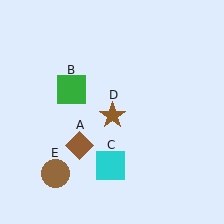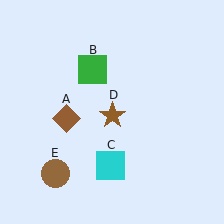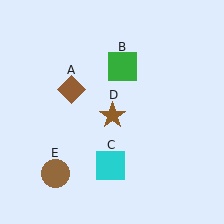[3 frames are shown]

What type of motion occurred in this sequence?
The brown diamond (object A), green square (object B) rotated clockwise around the center of the scene.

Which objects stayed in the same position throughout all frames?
Cyan square (object C) and brown star (object D) and brown circle (object E) remained stationary.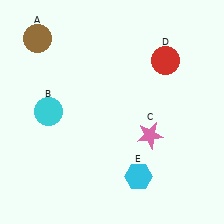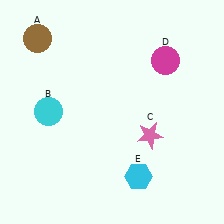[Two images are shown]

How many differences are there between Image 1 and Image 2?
There is 1 difference between the two images.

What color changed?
The circle (D) changed from red in Image 1 to magenta in Image 2.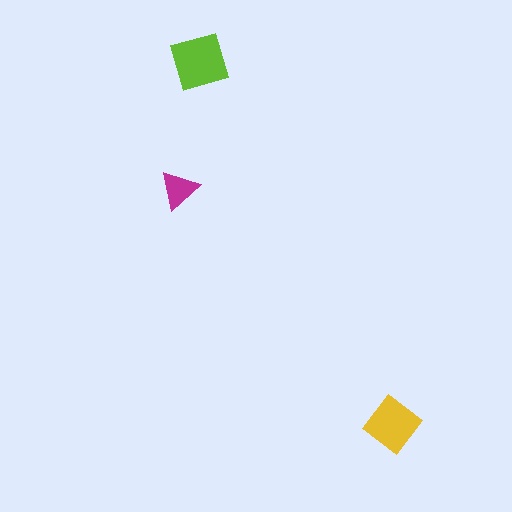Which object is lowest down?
The yellow diamond is bottommost.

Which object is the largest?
The lime diamond.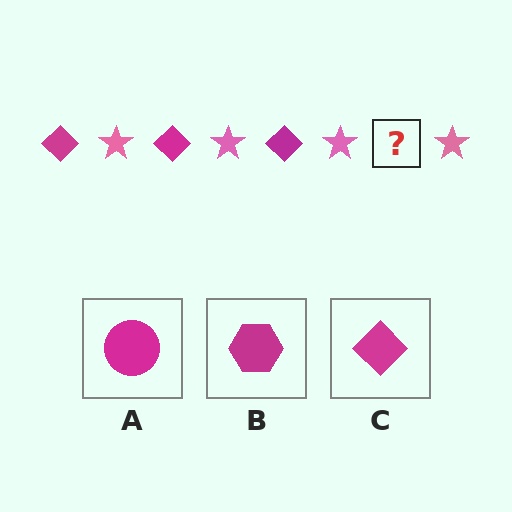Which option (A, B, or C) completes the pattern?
C.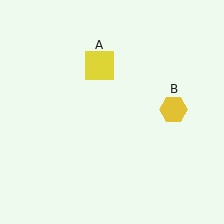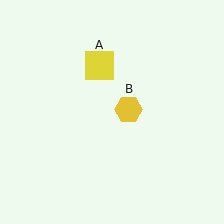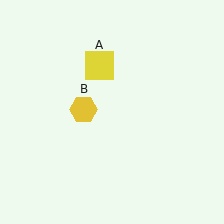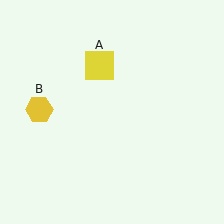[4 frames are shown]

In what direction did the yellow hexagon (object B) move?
The yellow hexagon (object B) moved left.